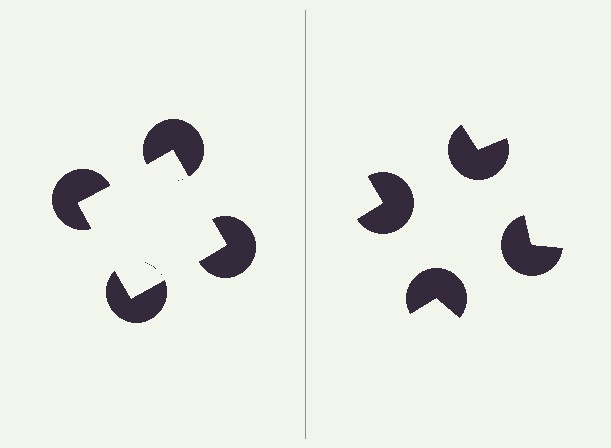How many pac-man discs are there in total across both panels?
8 — 4 on each side.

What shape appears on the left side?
An illusory square.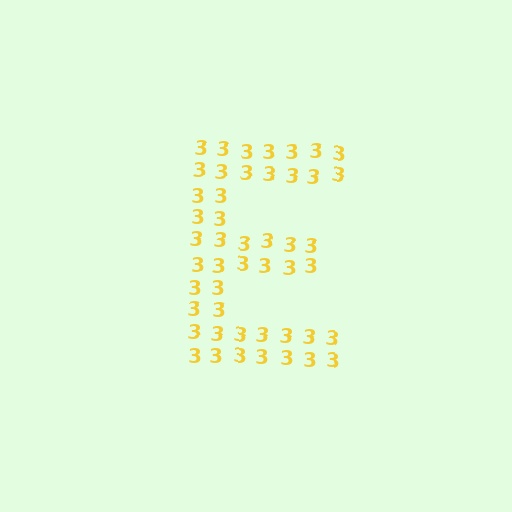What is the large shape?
The large shape is the letter E.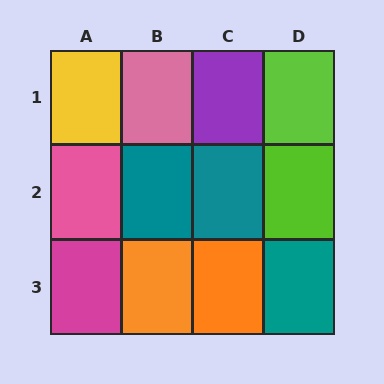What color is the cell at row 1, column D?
Lime.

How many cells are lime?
2 cells are lime.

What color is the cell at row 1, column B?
Pink.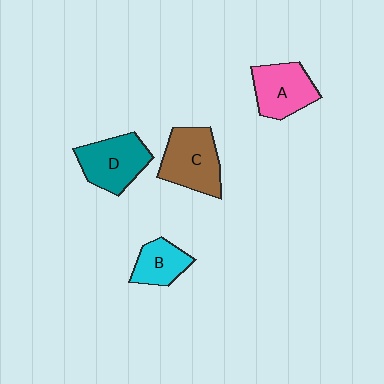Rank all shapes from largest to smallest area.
From largest to smallest: C (brown), D (teal), A (pink), B (cyan).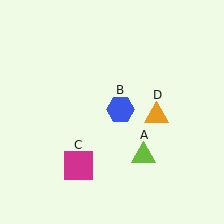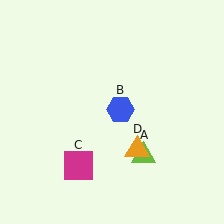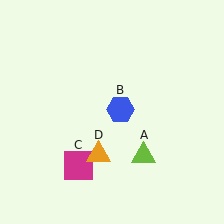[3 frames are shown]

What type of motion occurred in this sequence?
The orange triangle (object D) rotated clockwise around the center of the scene.